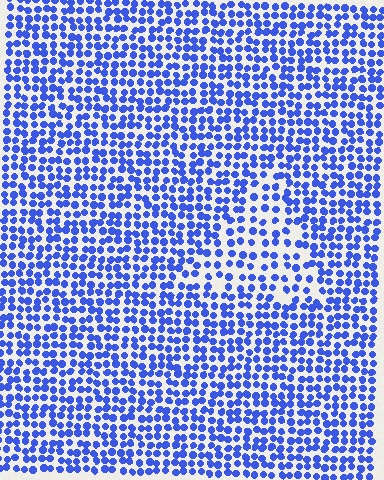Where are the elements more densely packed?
The elements are more densely packed outside the triangle boundary.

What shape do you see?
I see a triangle.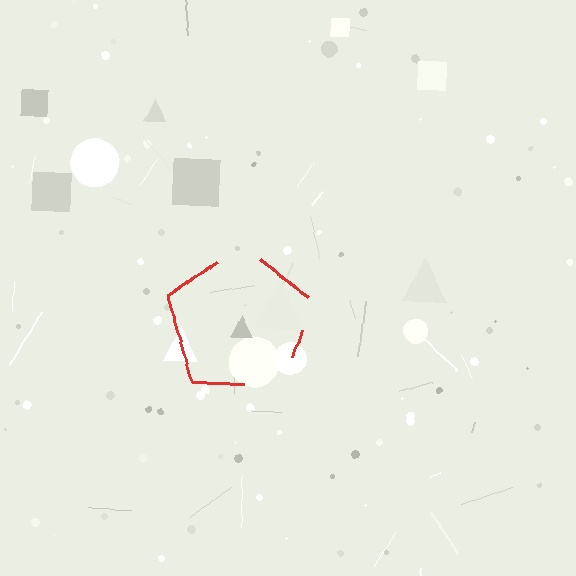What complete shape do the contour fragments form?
The contour fragments form a pentagon.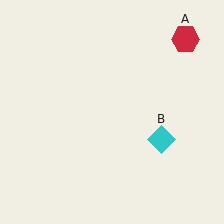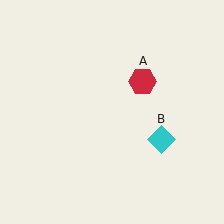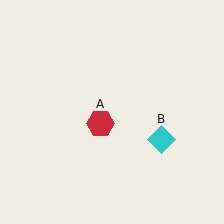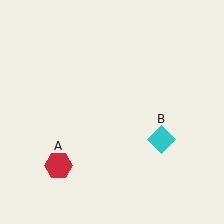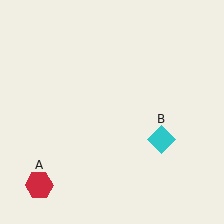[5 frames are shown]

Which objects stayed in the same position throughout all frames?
Cyan diamond (object B) remained stationary.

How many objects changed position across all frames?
1 object changed position: red hexagon (object A).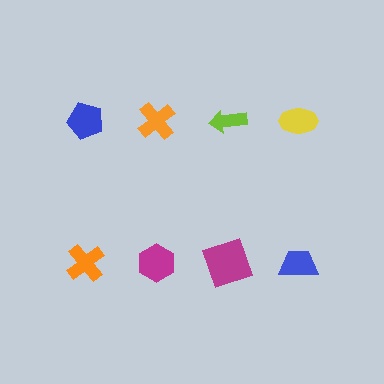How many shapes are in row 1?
4 shapes.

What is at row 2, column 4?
A blue trapezoid.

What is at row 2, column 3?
A magenta square.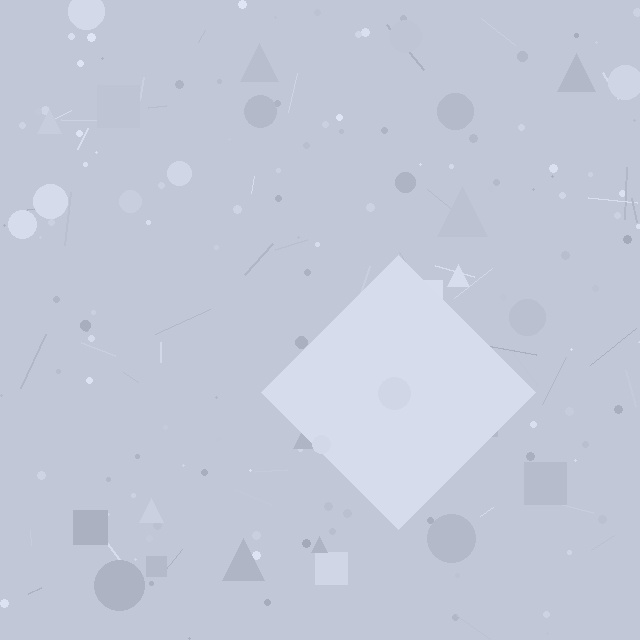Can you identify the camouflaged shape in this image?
The camouflaged shape is a diamond.